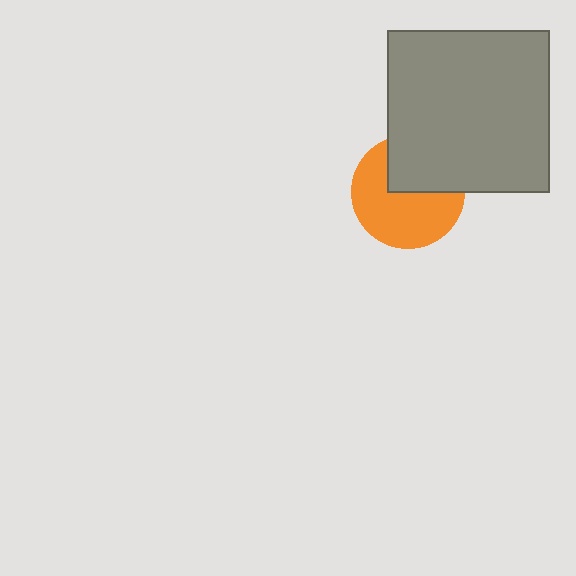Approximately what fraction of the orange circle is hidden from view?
Roughly 37% of the orange circle is hidden behind the gray square.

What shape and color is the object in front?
The object in front is a gray square.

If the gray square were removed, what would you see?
You would see the complete orange circle.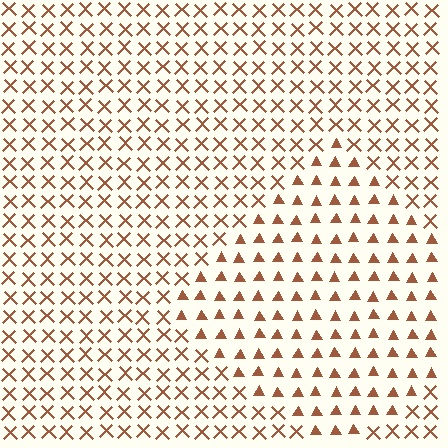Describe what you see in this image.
The image is filled with small brown elements arranged in a uniform grid. A diamond-shaped region contains triangles, while the surrounding area contains X marks. The boundary is defined purely by the change in element shape.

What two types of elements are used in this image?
The image uses triangles inside the diamond region and X marks outside it.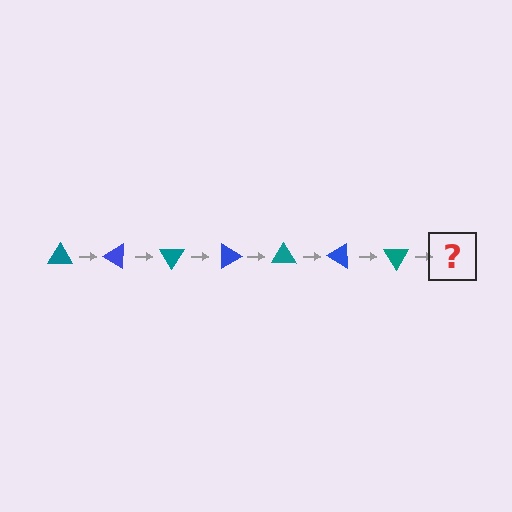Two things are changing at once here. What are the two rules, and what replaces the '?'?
The two rules are that it rotates 30 degrees each step and the color cycles through teal and blue. The '?' should be a blue triangle, rotated 210 degrees from the start.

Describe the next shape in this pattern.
It should be a blue triangle, rotated 210 degrees from the start.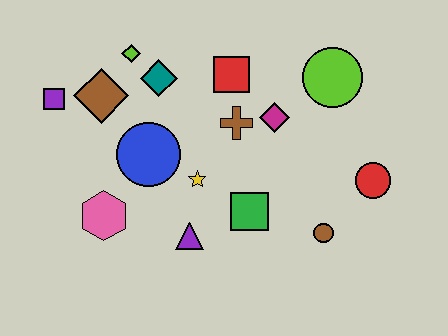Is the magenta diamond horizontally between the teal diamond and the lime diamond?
No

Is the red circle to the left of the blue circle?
No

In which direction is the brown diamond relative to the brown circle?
The brown diamond is to the left of the brown circle.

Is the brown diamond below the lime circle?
Yes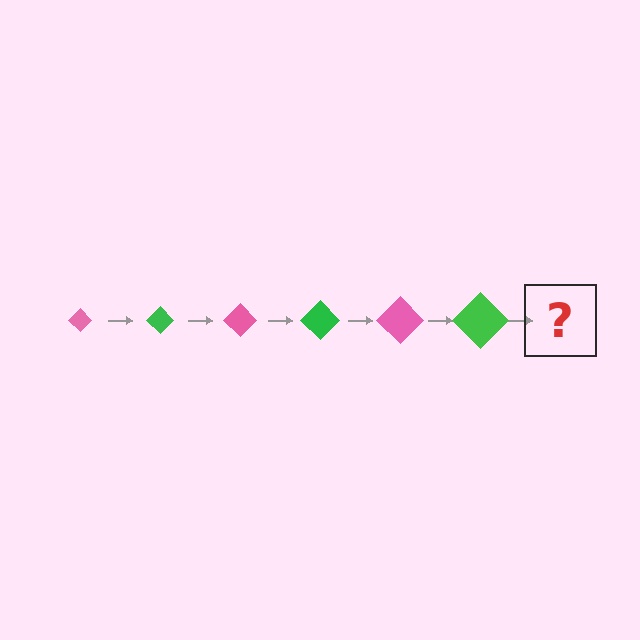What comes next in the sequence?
The next element should be a pink diamond, larger than the previous one.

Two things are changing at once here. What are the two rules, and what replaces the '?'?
The two rules are that the diamond grows larger each step and the color cycles through pink and green. The '?' should be a pink diamond, larger than the previous one.